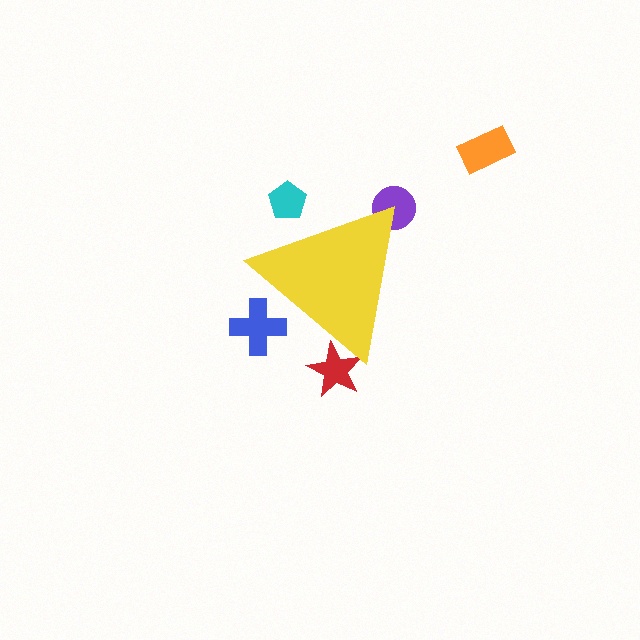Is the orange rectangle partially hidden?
No, the orange rectangle is fully visible.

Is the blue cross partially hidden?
Yes, the blue cross is partially hidden behind the yellow triangle.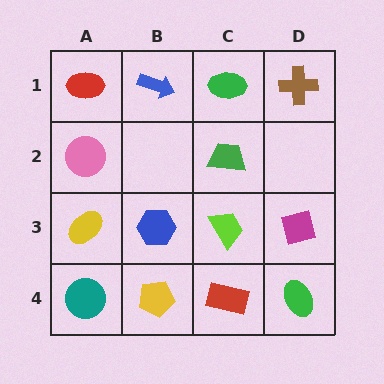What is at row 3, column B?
A blue hexagon.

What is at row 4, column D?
A green ellipse.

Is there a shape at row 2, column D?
No, that cell is empty.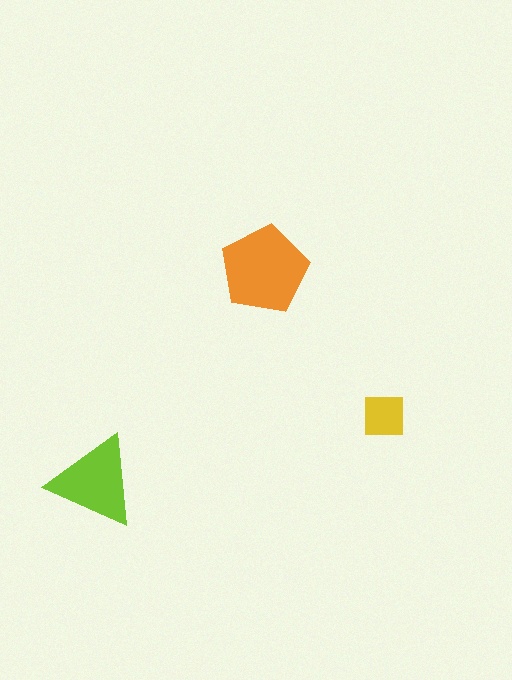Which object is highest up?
The orange pentagon is topmost.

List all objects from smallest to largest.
The yellow square, the lime triangle, the orange pentagon.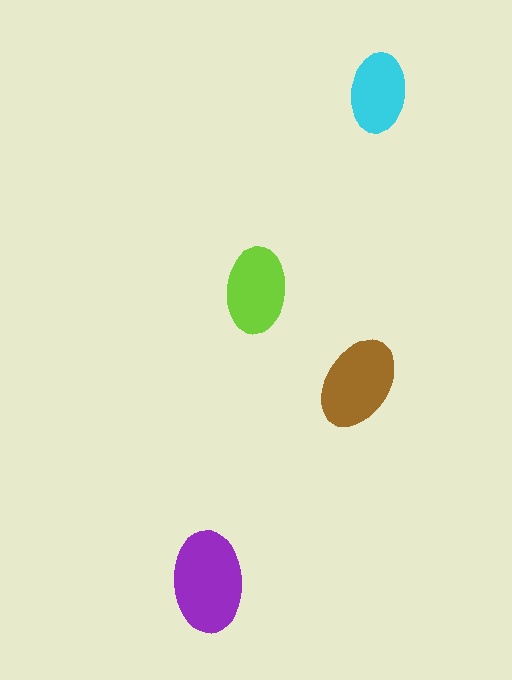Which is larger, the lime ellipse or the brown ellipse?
The brown one.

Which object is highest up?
The cyan ellipse is topmost.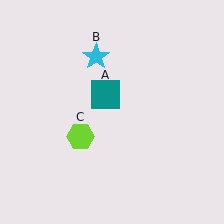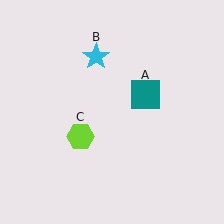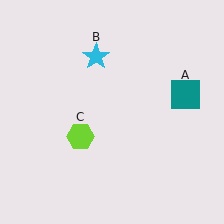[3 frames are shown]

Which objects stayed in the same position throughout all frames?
Cyan star (object B) and lime hexagon (object C) remained stationary.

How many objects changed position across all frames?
1 object changed position: teal square (object A).